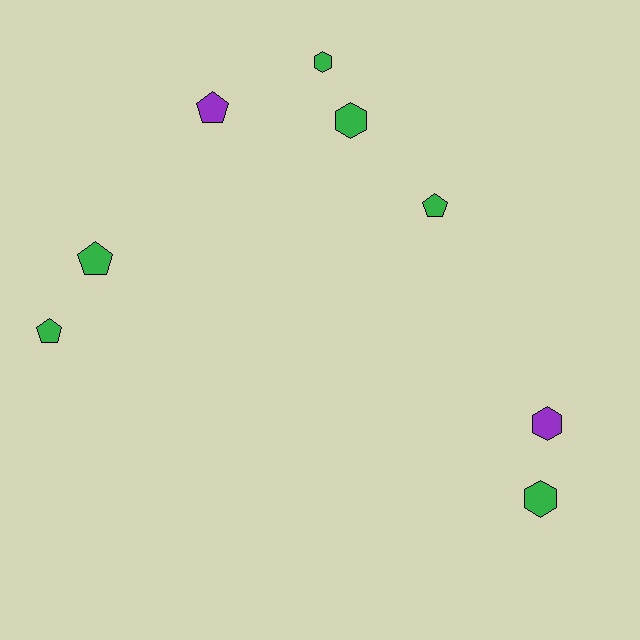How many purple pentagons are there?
There is 1 purple pentagon.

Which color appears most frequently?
Green, with 6 objects.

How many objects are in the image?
There are 8 objects.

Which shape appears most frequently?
Pentagon, with 4 objects.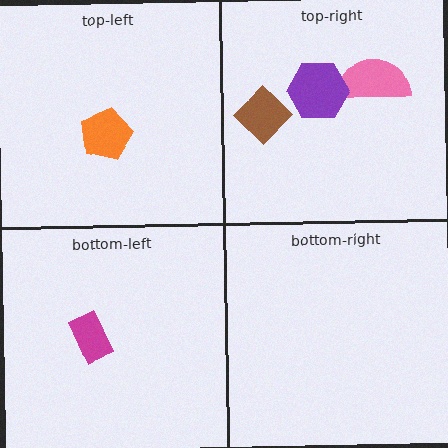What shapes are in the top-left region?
The orange pentagon.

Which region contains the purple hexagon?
The top-right region.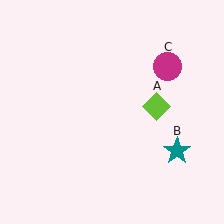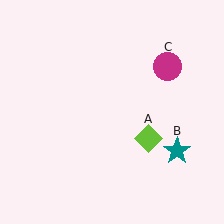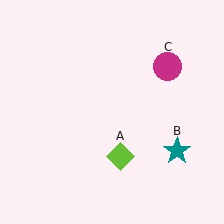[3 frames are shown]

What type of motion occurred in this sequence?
The lime diamond (object A) rotated clockwise around the center of the scene.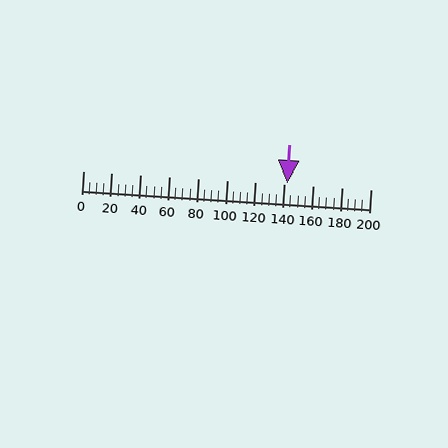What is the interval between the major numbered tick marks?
The major tick marks are spaced 20 units apart.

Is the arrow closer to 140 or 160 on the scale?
The arrow is closer to 140.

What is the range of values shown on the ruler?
The ruler shows values from 0 to 200.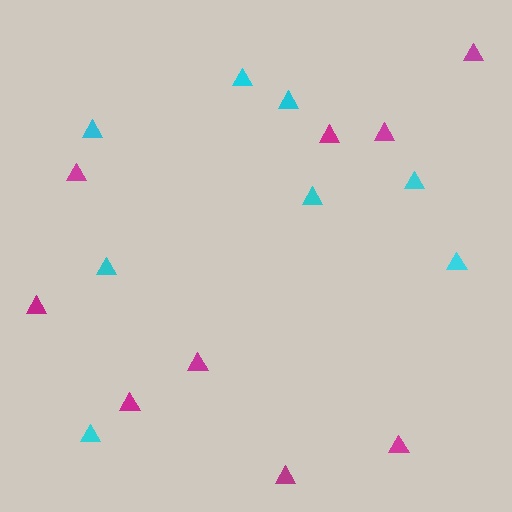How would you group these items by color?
There are 2 groups: one group of magenta triangles (9) and one group of cyan triangles (8).